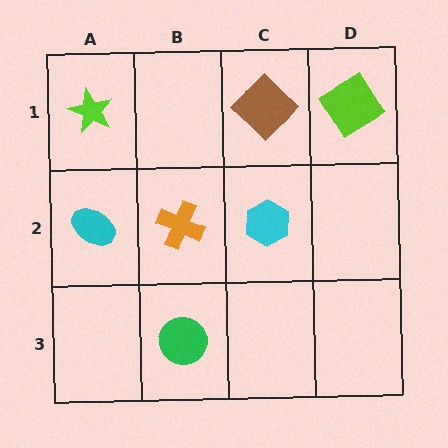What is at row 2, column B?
An orange cross.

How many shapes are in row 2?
3 shapes.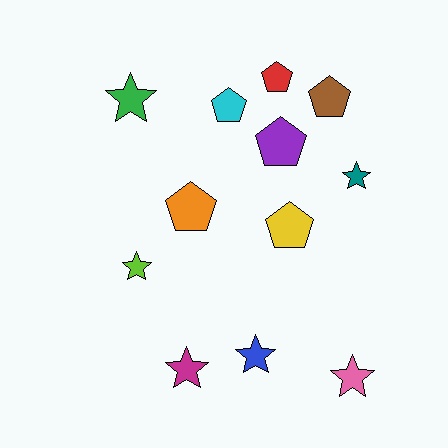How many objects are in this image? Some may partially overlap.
There are 12 objects.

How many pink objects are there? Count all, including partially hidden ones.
There is 1 pink object.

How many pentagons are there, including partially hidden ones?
There are 6 pentagons.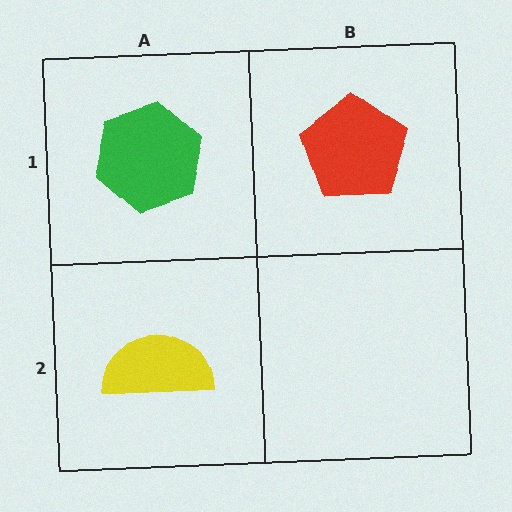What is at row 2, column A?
A yellow semicircle.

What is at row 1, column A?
A green hexagon.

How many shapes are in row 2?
1 shape.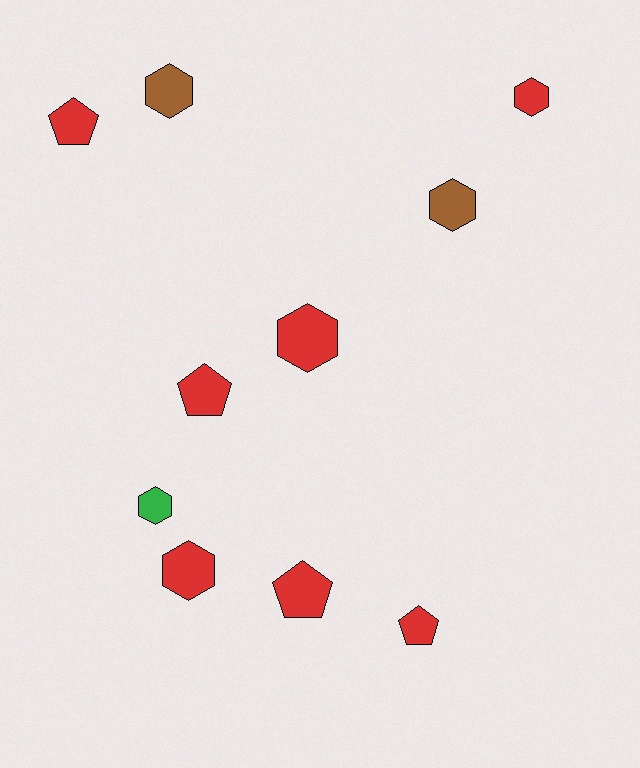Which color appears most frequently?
Red, with 7 objects.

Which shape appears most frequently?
Hexagon, with 6 objects.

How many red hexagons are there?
There are 3 red hexagons.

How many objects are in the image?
There are 10 objects.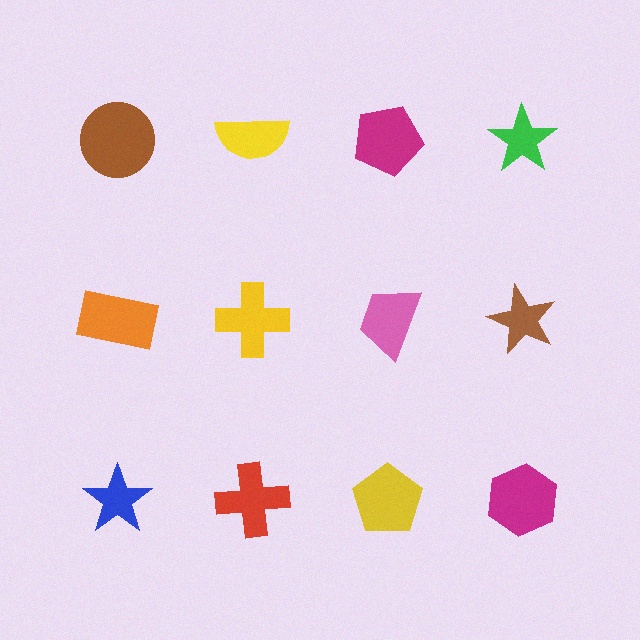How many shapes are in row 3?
4 shapes.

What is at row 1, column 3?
A magenta pentagon.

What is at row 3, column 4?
A magenta hexagon.